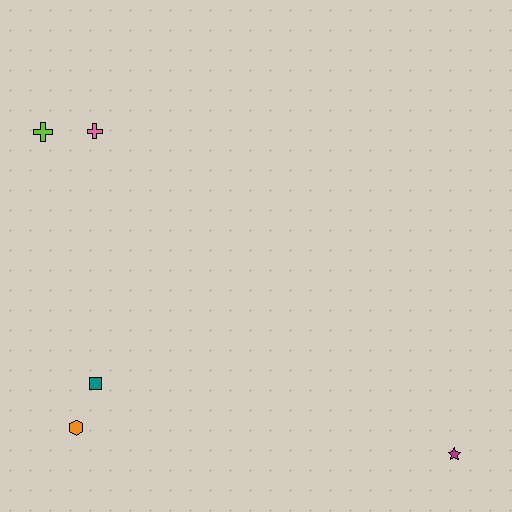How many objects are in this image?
There are 5 objects.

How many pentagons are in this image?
There are no pentagons.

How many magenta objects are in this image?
There is 1 magenta object.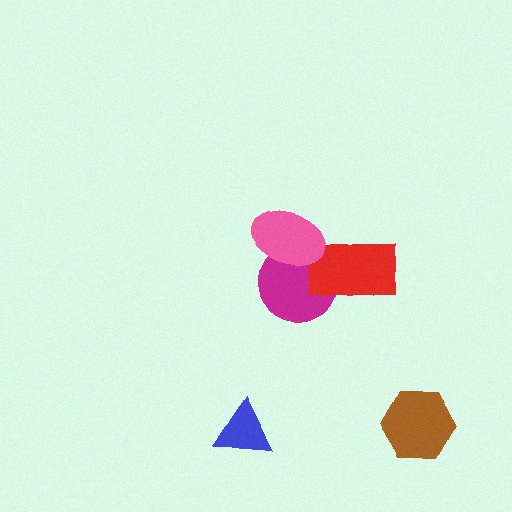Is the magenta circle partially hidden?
Yes, it is partially covered by another shape.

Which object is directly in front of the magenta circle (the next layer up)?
The red rectangle is directly in front of the magenta circle.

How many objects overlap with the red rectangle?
2 objects overlap with the red rectangle.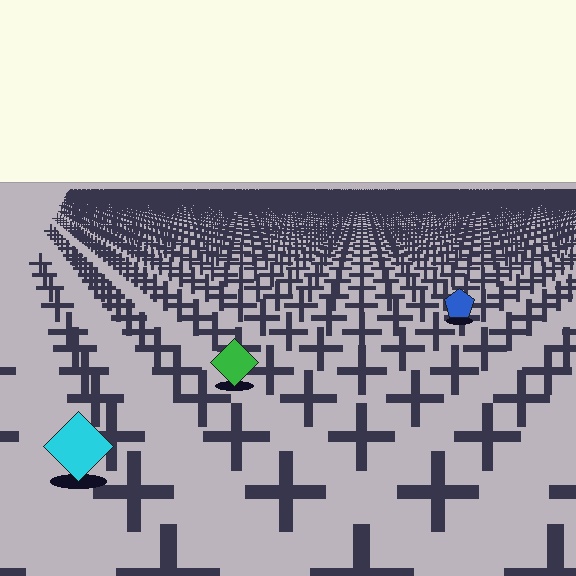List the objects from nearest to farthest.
From nearest to farthest: the cyan diamond, the green diamond, the blue pentagon.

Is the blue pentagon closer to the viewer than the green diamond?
No. The green diamond is closer — you can tell from the texture gradient: the ground texture is coarser near it.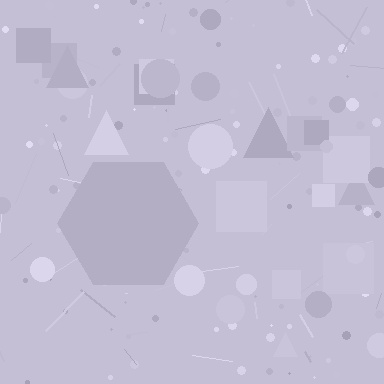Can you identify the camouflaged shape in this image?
The camouflaged shape is a hexagon.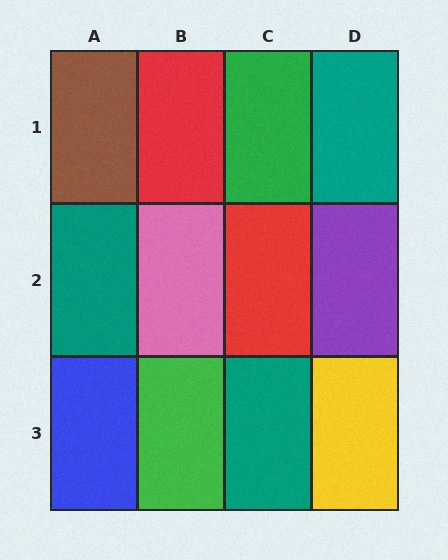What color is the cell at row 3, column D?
Yellow.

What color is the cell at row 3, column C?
Teal.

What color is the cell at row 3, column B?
Green.